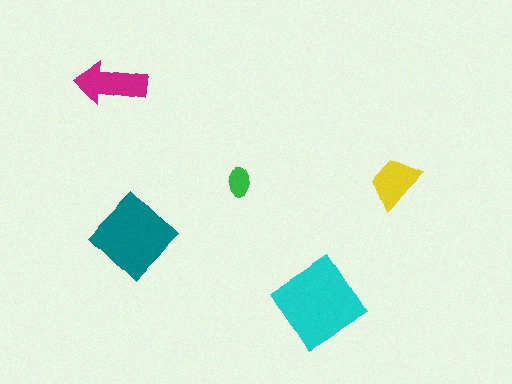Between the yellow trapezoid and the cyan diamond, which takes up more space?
The cyan diamond.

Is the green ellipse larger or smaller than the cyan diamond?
Smaller.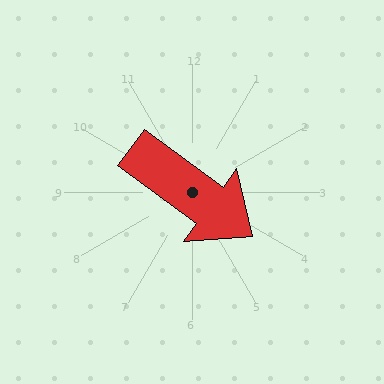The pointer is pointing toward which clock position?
Roughly 4 o'clock.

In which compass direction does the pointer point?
Southeast.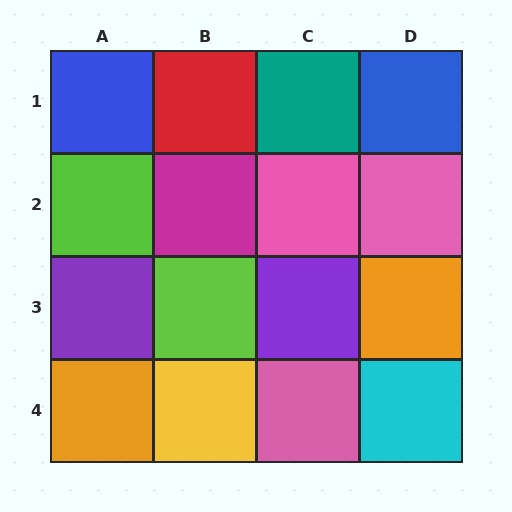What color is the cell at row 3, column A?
Purple.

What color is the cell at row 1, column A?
Blue.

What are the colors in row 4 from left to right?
Orange, yellow, pink, cyan.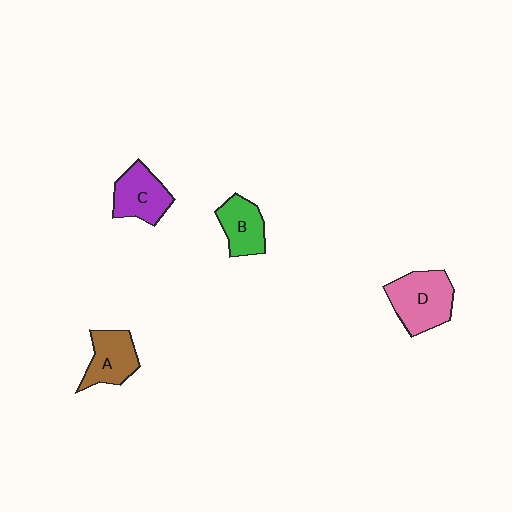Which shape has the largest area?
Shape D (pink).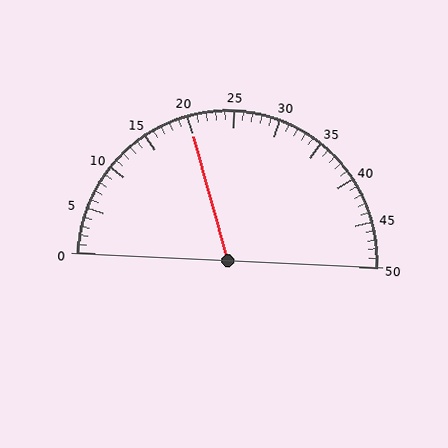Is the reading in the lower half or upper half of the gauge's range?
The reading is in the lower half of the range (0 to 50).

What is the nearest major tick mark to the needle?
The nearest major tick mark is 20.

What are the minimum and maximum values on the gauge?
The gauge ranges from 0 to 50.